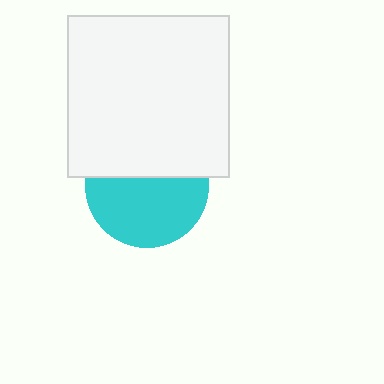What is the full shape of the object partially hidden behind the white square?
The partially hidden object is a cyan circle.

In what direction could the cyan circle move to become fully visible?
The cyan circle could move down. That would shift it out from behind the white square entirely.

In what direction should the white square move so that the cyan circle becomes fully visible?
The white square should move up. That is the shortest direction to clear the overlap and leave the cyan circle fully visible.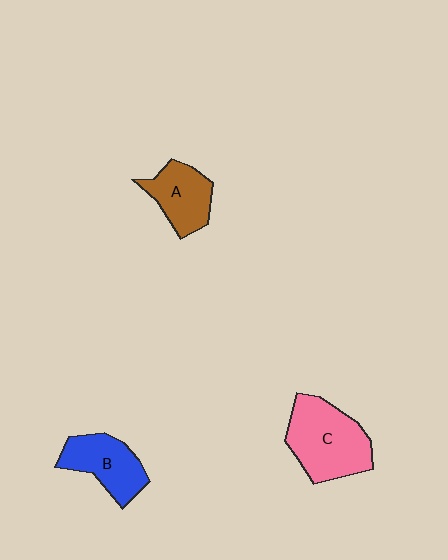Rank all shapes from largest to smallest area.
From largest to smallest: C (pink), B (blue), A (brown).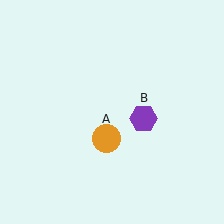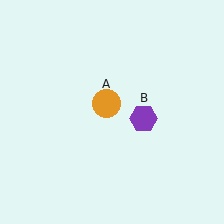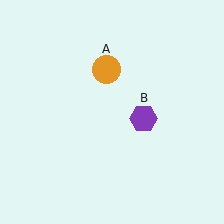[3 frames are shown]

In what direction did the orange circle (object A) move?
The orange circle (object A) moved up.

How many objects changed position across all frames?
1 object changed position: orange circle (object A).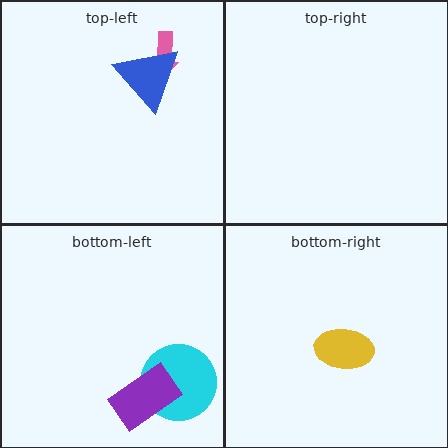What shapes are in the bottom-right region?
The yellow ellipse.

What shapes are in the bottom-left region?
The cyan circle, the purple rectangle.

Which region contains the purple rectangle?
The bottom-left region.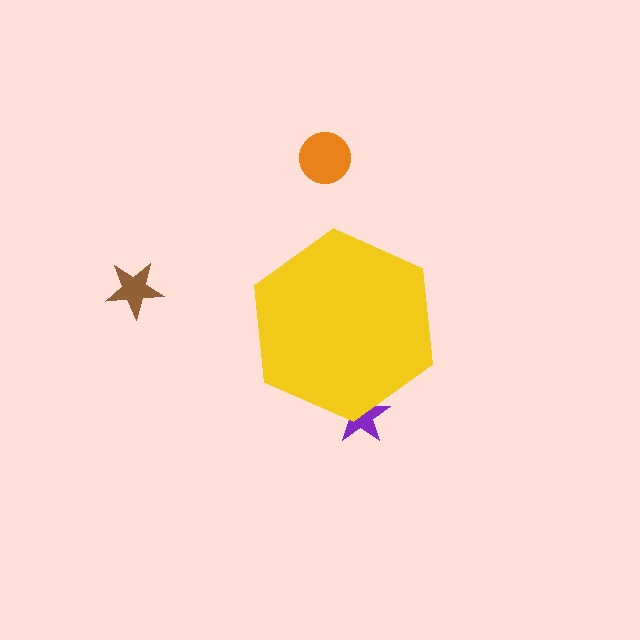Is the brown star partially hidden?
No, the brown star is fully visible.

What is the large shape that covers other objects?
A yellow hexagon.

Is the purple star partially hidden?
Yes, the purple star is partially hidden behind the yellow hexagon.